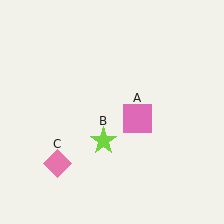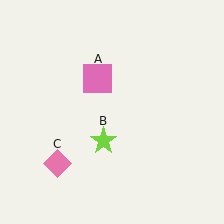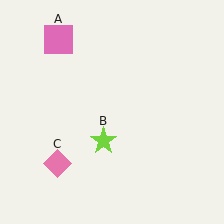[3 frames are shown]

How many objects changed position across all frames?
1 object changed position: pink square (object A).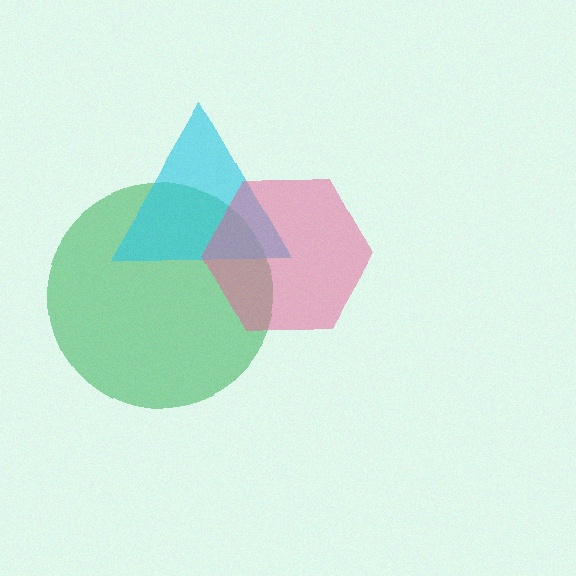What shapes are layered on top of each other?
The layered shapes are: a green circle, a cyan triangle, a pink hexagon.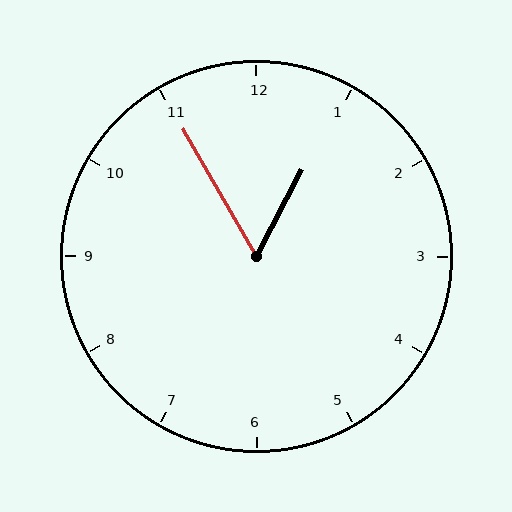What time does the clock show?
12:55.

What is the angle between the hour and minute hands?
Approximately 58 degrees.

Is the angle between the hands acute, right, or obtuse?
It is acute.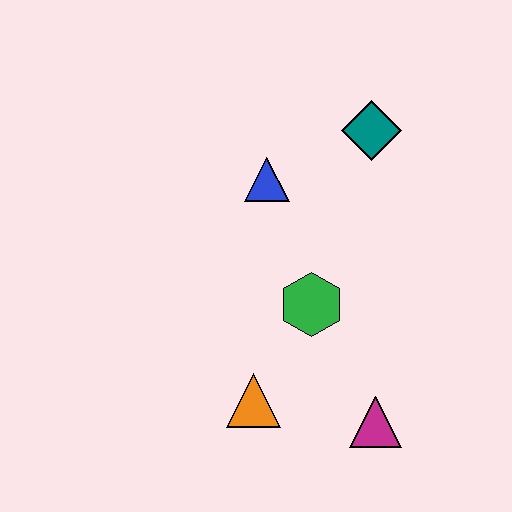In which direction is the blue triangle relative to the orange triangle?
The blue triangle is above the orange triangle.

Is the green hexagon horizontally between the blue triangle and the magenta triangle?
Yes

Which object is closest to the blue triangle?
The teal diamond is closest to the blue triangle.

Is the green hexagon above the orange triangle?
Yes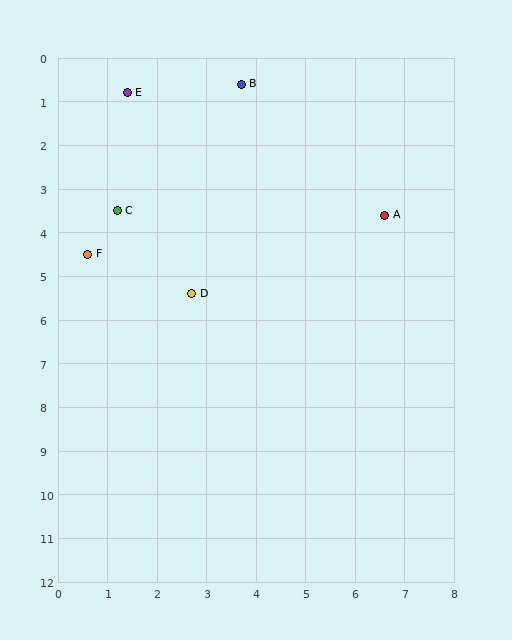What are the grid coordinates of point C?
Point C is at approximately (1.2, 3.5).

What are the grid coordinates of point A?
Point A is at approximately (6.6, 3.6).